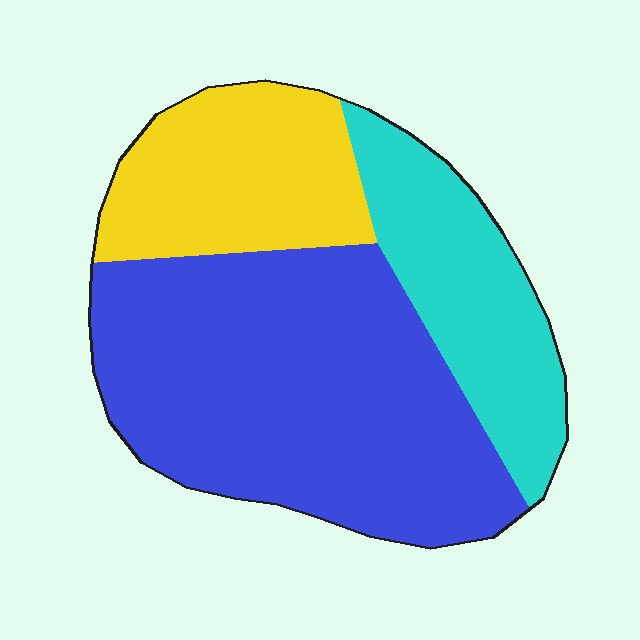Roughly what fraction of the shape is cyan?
Cyan covers 23% of the shape.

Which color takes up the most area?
Blue, at roughly 55%.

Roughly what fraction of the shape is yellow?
Yellow takes up about one quarter (1/4) of the shape.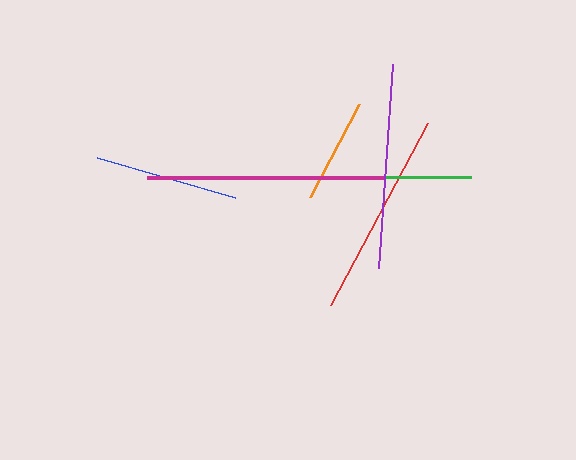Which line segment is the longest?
The magenta line is the longest at approximately 237 pixels.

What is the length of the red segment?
The red segment is approximately 207 pixels long.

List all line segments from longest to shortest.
From longest to shortest: magenta, red, purple, green, blue, orange.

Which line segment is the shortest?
The orange line is the shortest at approximately 105 pixels.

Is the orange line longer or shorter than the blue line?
The blue line is longer than the orange line.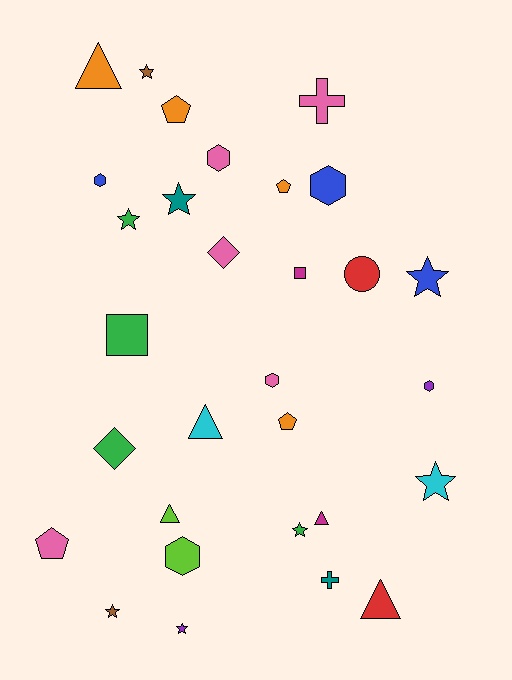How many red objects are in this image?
There are 2 red objects.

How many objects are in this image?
There are 30 objects.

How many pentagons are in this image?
There are 4 pentagons.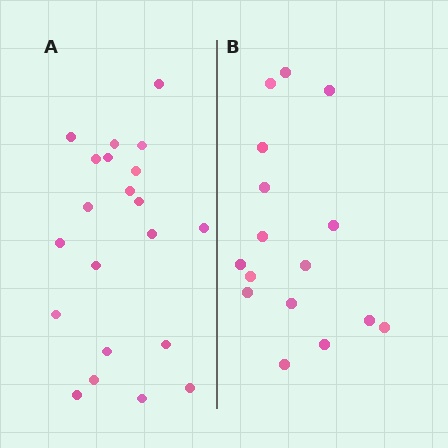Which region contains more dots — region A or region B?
Region A (the left region) has more dots.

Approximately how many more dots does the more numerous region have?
Region A has about 5 more dots than region B.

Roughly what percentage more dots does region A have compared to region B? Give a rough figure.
About 30% more.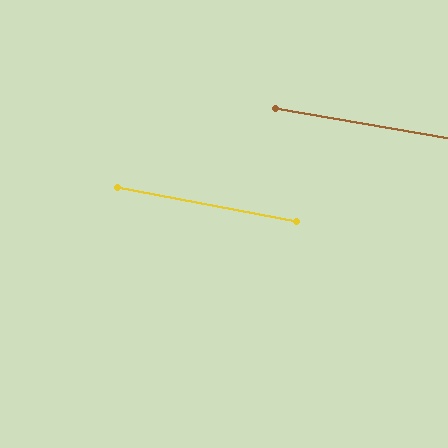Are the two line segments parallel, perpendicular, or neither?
Parallel — their directions differ by only 0.8°.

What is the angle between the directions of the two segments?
Approximately 1 degree.